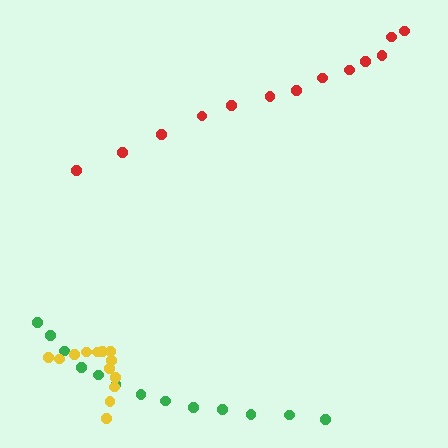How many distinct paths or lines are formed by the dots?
There are 3 distinct paths.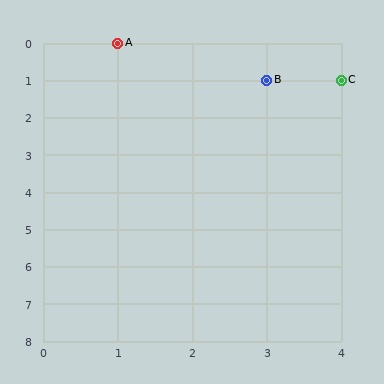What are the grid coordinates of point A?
Point A is at grid coordinates (1, 0).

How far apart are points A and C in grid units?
Points A and C are 3 columns and 1 row apart (about 3.2 grid units diagonally).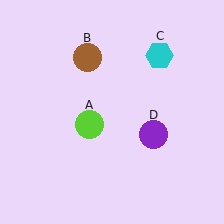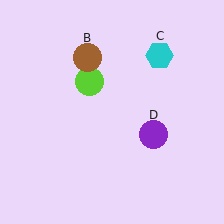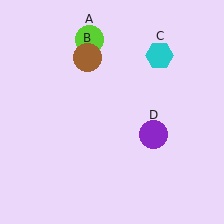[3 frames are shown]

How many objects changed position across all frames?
1 object changed position: lime circle (object A).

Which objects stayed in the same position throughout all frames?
Brown circle (object B) and cyan hexagon (object C) and purple circle (object D) remained stationary.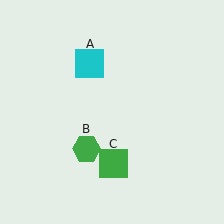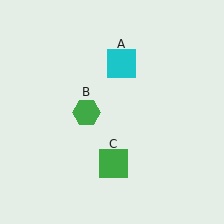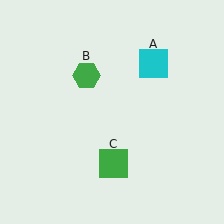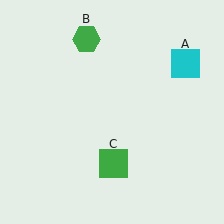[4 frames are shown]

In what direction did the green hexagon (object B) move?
The green hexagon (object B) moved up.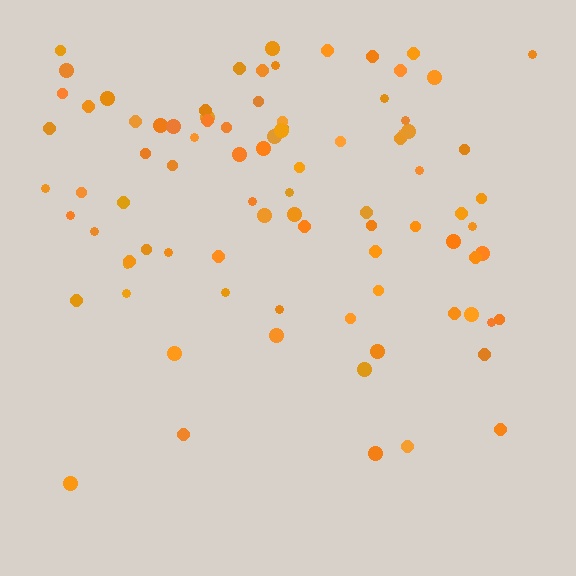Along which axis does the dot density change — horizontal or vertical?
Vertical.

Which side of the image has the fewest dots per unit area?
The bottom.